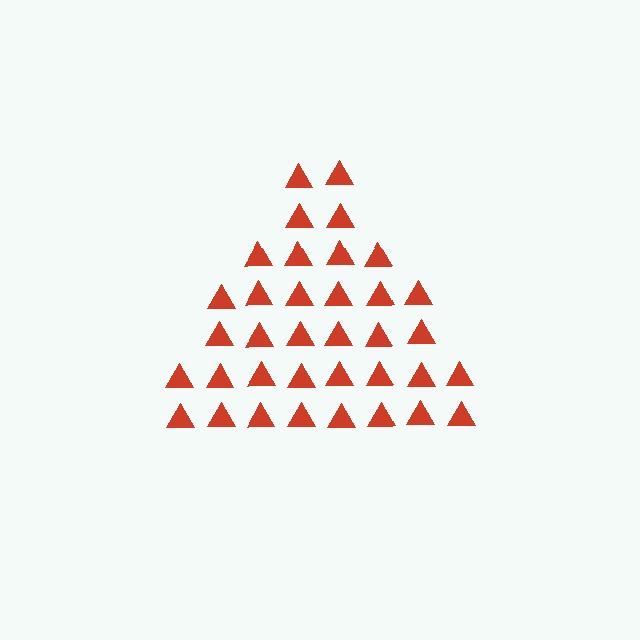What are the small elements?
The small elements are triangles.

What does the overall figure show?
The overall figure shows a triangle.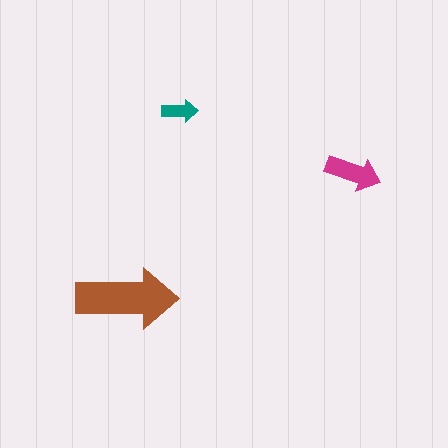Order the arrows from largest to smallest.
the brown one, the magenta one, the teal one.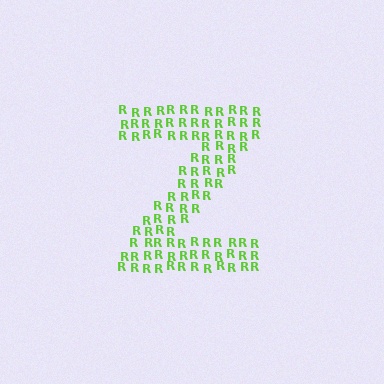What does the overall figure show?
The overall figure shows the letter Z.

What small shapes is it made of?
It is made of small letter R's.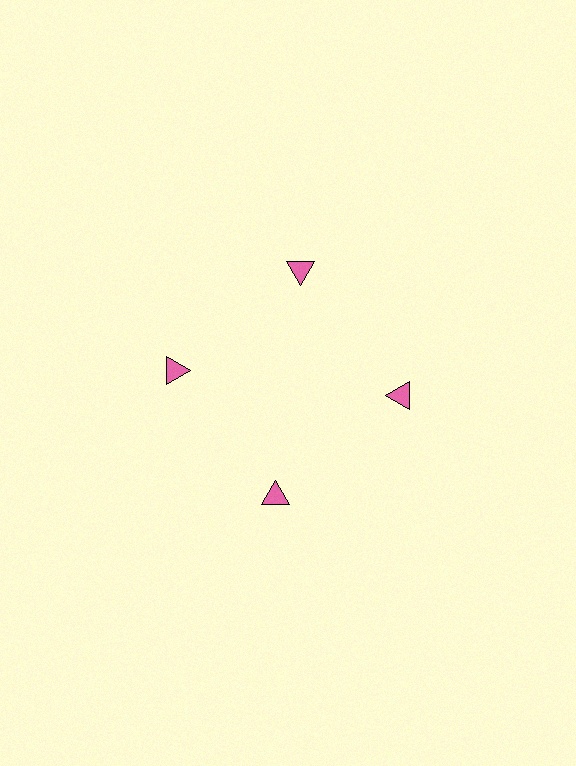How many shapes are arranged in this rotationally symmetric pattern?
There are 4 shapes, arranged in 4 groups of 1.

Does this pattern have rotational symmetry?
Yes, this pattern has 4-fold rotational symmetry. It looks the same after rotating 90 degrees around the center.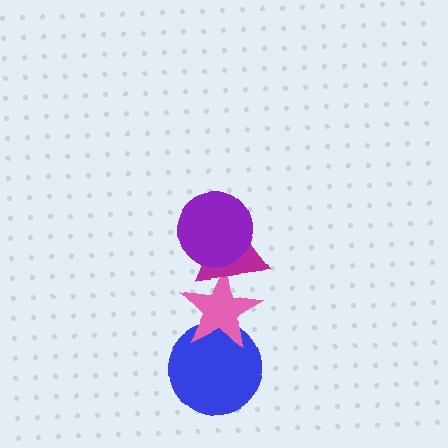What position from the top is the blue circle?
The blue circle is 4th from the top.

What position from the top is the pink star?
The pink star is 3rd from the top.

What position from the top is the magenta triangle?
The magenta triangle is 2nd from the top.